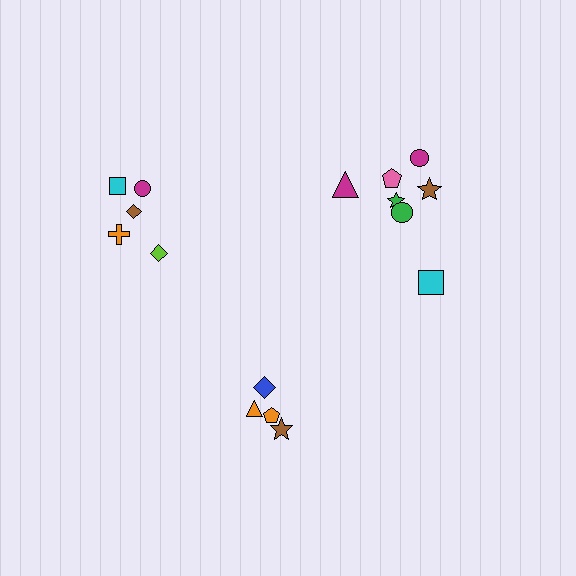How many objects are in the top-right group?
There are 7 objects.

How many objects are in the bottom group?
There are 4 objects.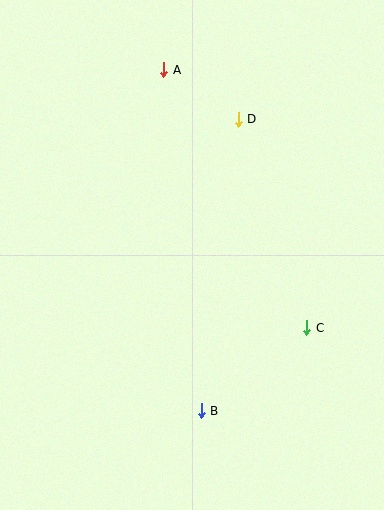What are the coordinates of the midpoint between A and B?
The midpoint between A and B is at (183, 240).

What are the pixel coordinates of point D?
Point D is at (238, 119).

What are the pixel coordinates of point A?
Point A is at (164, 70).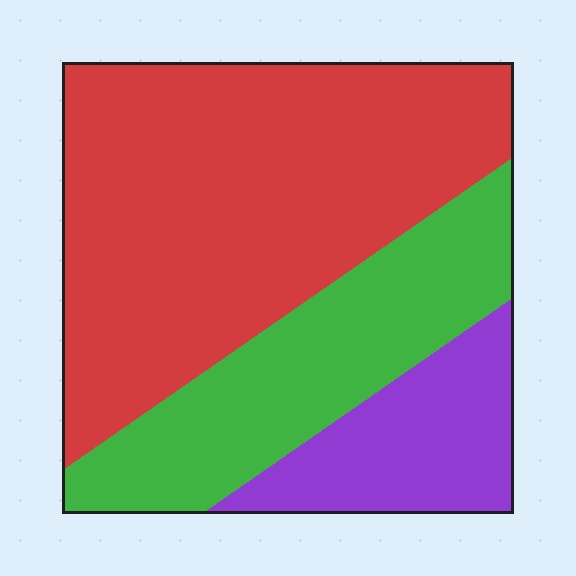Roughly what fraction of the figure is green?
Green covers 28% of the figure.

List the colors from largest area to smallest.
From largest to smallest: red, green, purple.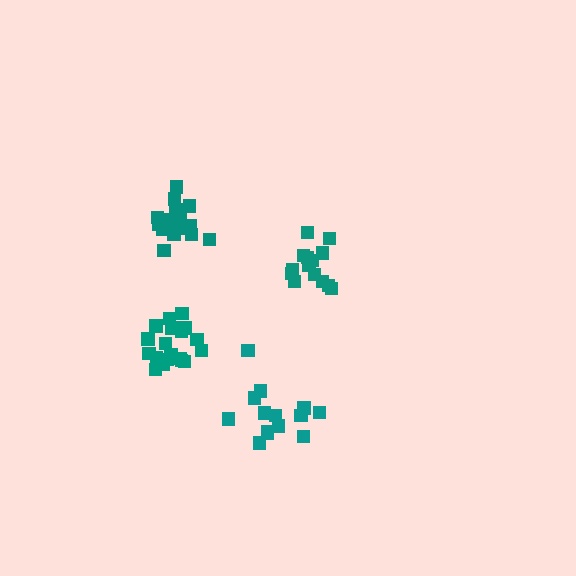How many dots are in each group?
Group 1: 19 dots, Group 2: 14 dots, Group 3: 16 dots, Group 4: 14 dots (63 total).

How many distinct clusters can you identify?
There are 4 distinct clusters.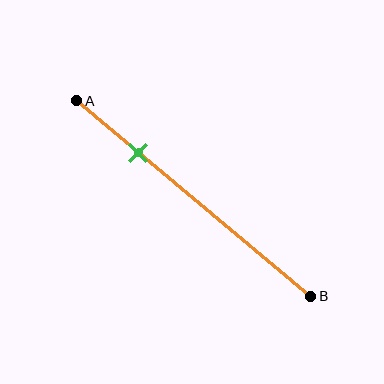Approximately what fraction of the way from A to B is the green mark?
The green mark is approximately 25% of the way from A to B.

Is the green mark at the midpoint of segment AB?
No, the mark is at about 25% from A, not at the 50% midpoint.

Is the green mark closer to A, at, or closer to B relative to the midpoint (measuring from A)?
The green mark is closer to point A than the midpoint of segment AB.